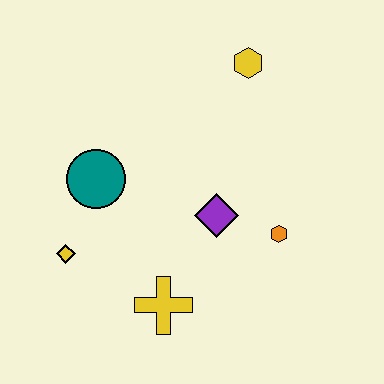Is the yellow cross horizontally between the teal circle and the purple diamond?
Yes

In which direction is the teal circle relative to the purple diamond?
The teal circle is to the left of the purple diamond.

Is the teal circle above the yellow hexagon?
No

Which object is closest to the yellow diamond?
The teal circle is closest to the yellow diamond.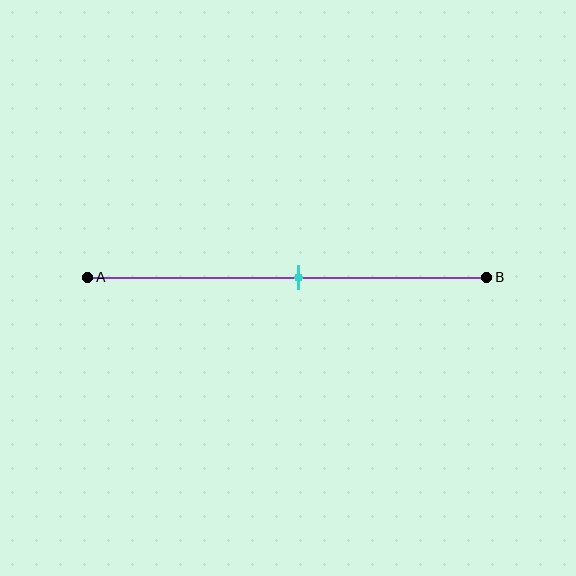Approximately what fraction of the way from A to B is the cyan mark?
The cyan mark is approximately 55% of the way from A to B.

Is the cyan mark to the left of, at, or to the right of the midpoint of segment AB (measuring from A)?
The cyan mark is approximately at the midpoint of segment AB.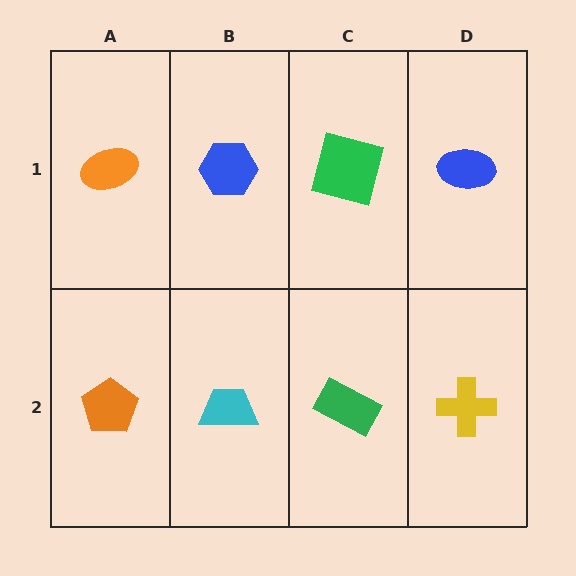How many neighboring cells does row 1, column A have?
2.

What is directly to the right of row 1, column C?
A blue ellipse.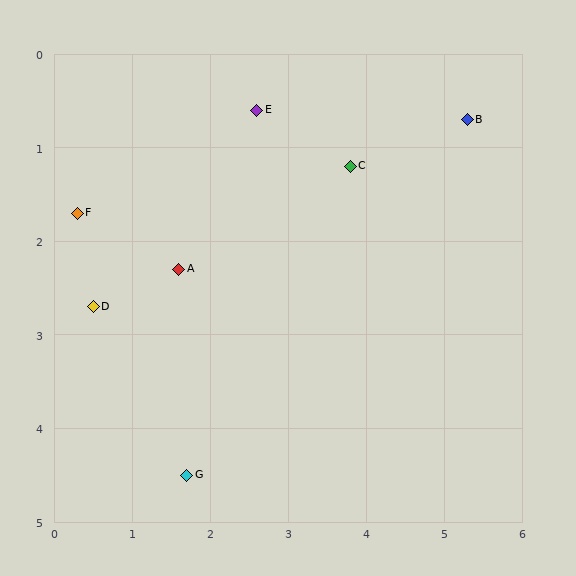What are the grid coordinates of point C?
Point C is at approximately (3.8, 1.2).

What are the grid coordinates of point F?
Point F is at approximately (0.3, 1.7).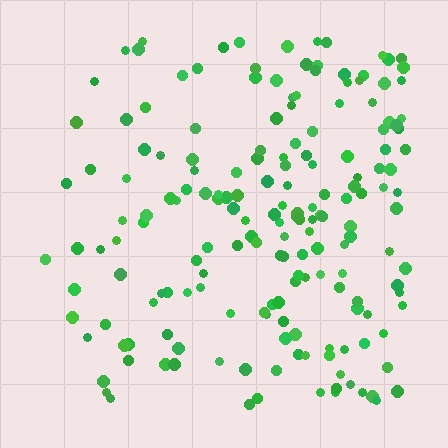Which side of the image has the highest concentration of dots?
The right.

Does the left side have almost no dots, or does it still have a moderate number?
Still a moderate number, just noticeably fewer than the right.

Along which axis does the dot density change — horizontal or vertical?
Horizontal.